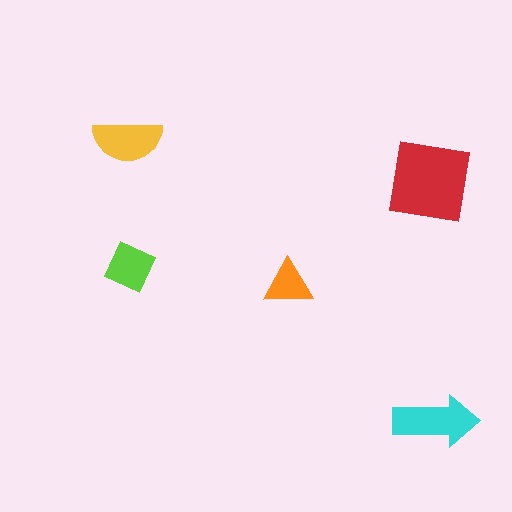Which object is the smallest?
The orange triangle.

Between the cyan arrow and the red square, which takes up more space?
The red square.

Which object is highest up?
The yellow semicircle is topmost.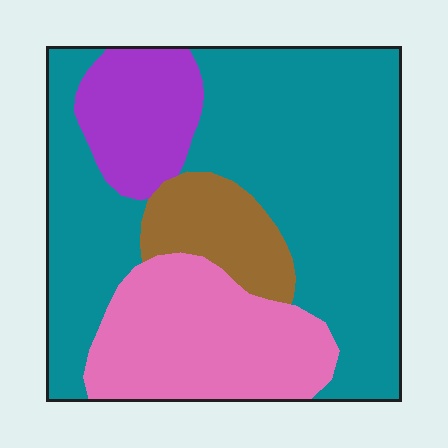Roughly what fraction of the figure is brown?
Brown takes up less than a sixth of the figure.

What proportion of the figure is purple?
Purple takes up about one eighth (1/8) of the figure.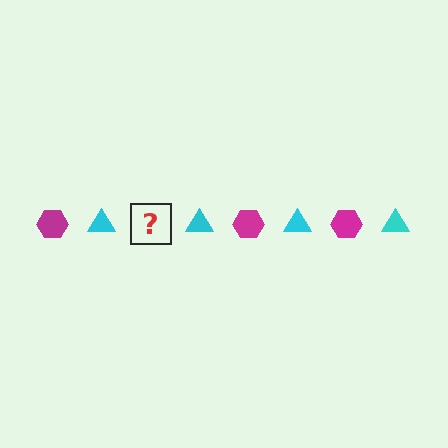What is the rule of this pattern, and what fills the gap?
The rule is that the pattern alternates between magenta hexagon and cyan triangle. The gap should be filled with a magenta hexagon.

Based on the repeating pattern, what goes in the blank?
The blank should be a magenta hexagon.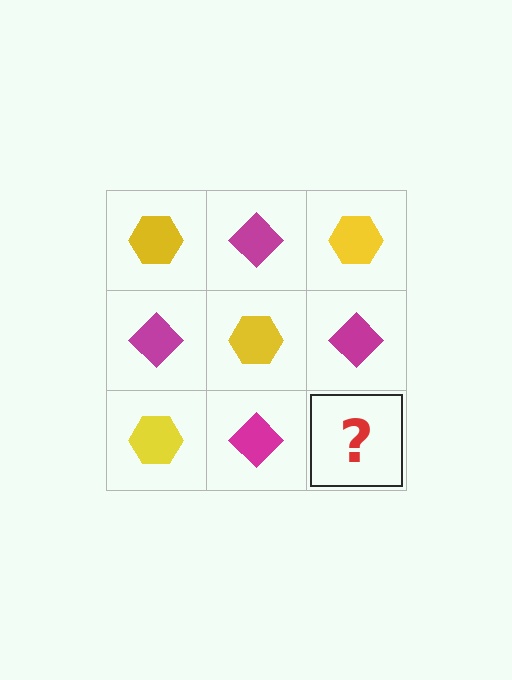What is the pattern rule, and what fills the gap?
The rule is that it alternates yellow hexagon and magenta diamond in a checkerboard pattern. The gap should be filled with a yellow hexagon.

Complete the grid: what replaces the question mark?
The question mark should be replaced with a yellow hexagon.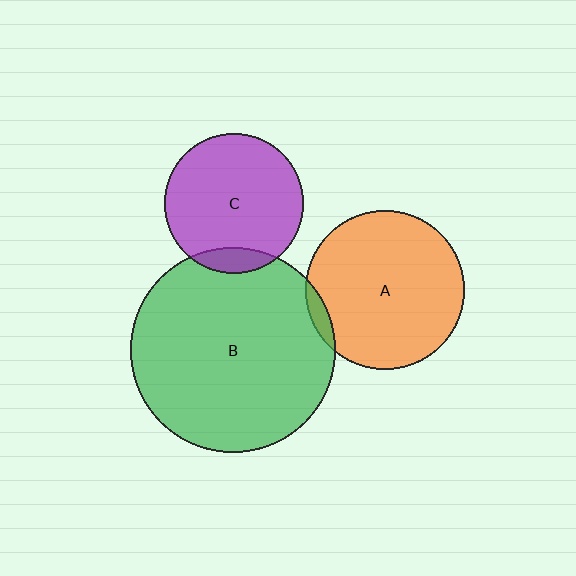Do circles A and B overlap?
Yes.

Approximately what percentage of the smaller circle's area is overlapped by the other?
Approximately 5%.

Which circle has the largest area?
Circle B (green).